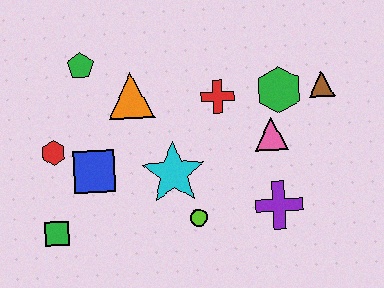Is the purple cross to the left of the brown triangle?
Yes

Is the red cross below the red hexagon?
No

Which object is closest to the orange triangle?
The green pentagon is closest to the orange triangle.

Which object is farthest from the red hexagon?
The brown triangle is farthest from the red hexagon.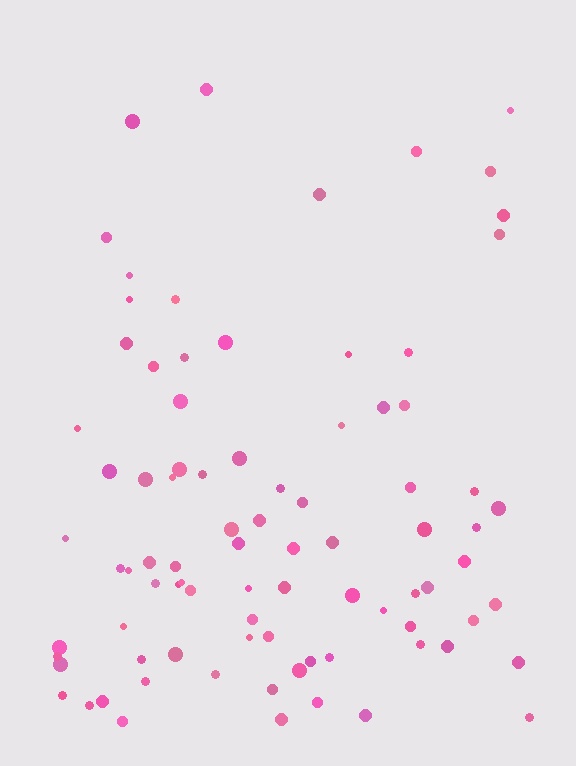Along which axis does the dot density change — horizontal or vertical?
Vertical.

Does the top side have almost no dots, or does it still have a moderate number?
Still a moderate number, just noticeably fewer than the bottom.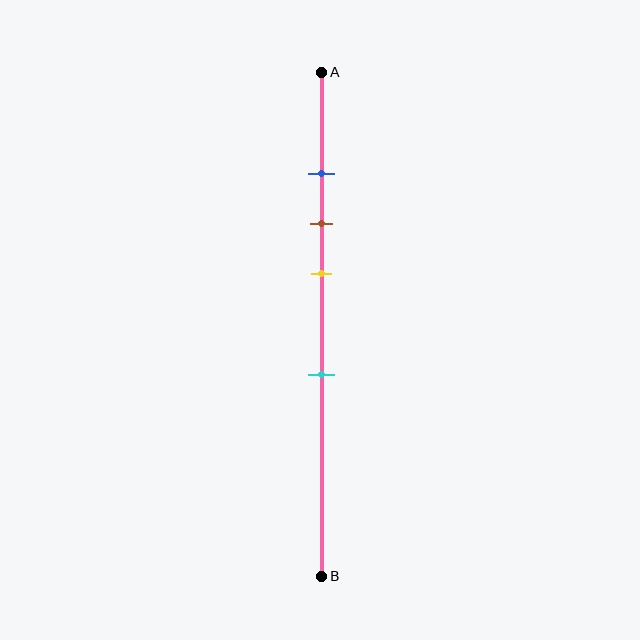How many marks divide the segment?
There are 4 marks dividing the segment.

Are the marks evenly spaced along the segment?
No, the marks are not evenly spaced.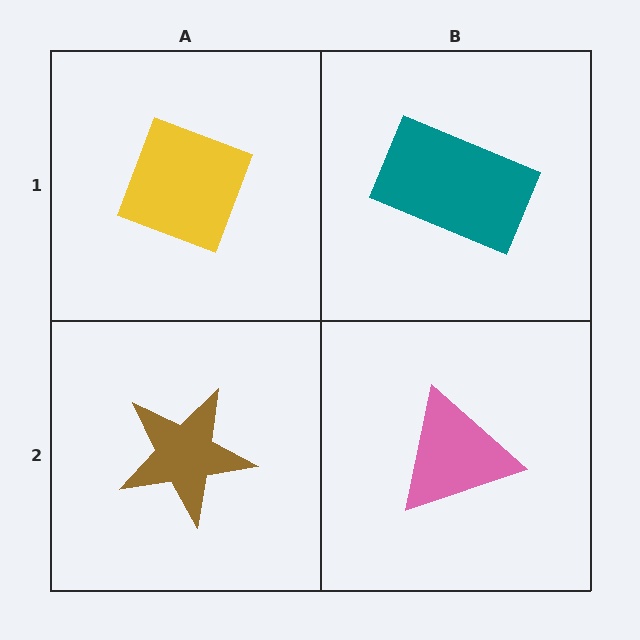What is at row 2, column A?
A brown star.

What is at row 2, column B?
A pink triangle.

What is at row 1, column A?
A yellow diamond.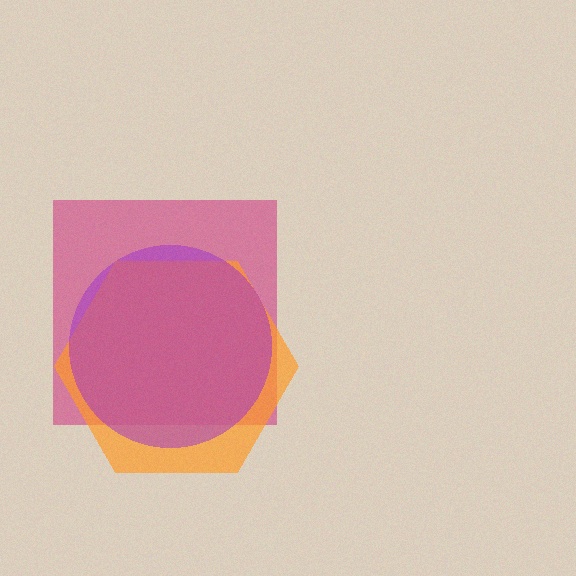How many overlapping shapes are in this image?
There are 3 overlapping shapes in the image.